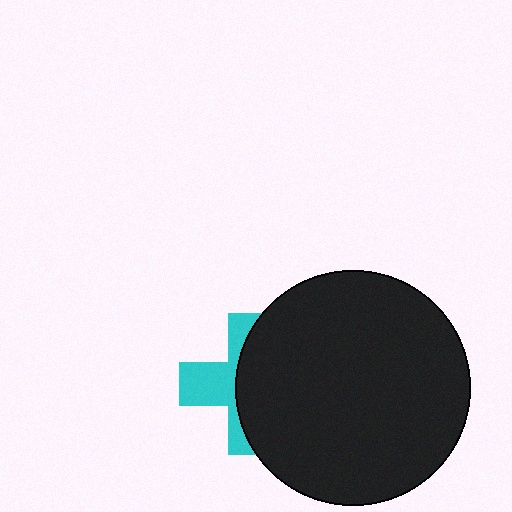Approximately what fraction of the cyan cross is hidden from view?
Roughly 60% of the cyan cross is hidden behind the black circle.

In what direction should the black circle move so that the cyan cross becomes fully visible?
The black circle should move right. That is the shortest direction to clear the overlap and leave the cyan cross fully visible.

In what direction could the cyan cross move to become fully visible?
The cyan cross could move left. That would shift it out from behind the black circle entirely.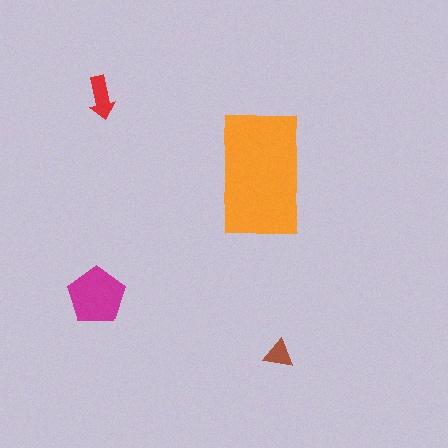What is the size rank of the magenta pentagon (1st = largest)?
2nd.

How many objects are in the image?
There are 4 objects in the image.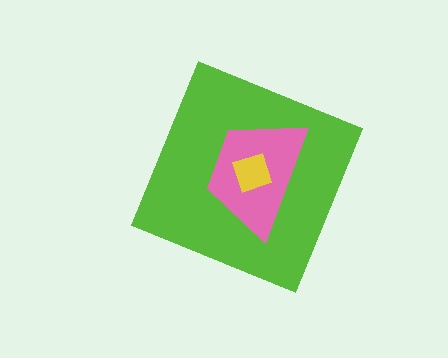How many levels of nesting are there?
3.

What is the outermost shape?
The lime diamond.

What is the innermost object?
The yellow square.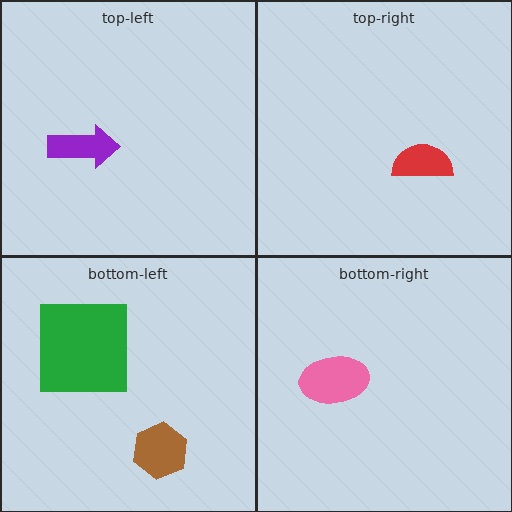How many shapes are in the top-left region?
1.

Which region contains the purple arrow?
The top-left region.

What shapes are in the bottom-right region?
The pink ellipse.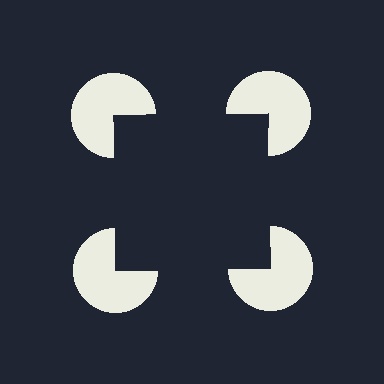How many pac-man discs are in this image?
There are 4 — one at each vertex of the illusory square.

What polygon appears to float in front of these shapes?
An illusory square — its edges are inferred from the aligned wedge cuts in the pac-man discs, not physically drawn.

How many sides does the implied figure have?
4 sides.